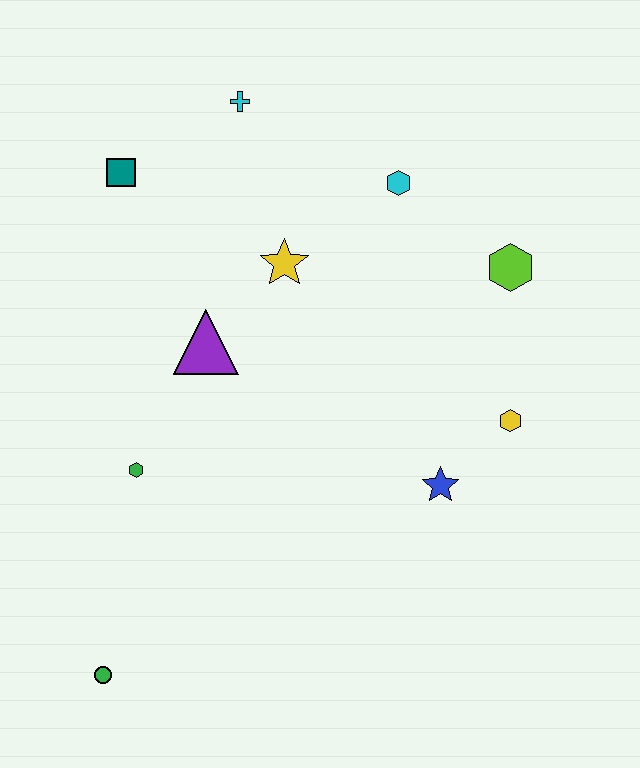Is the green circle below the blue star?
Yes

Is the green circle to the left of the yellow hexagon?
Yes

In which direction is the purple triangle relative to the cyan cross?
The purple triangle is below the cyan cross.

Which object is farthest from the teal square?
The green circle is farthest from the teal square.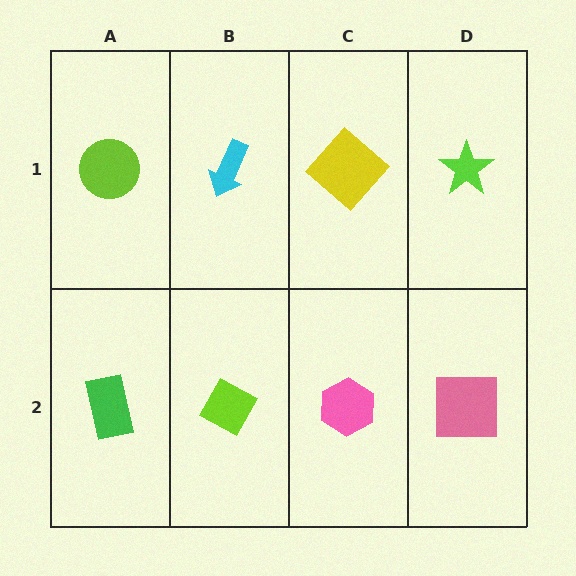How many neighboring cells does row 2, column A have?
2.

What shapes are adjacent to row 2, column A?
A lime circle (row 1, column A), a lime diamond (row 2, column B).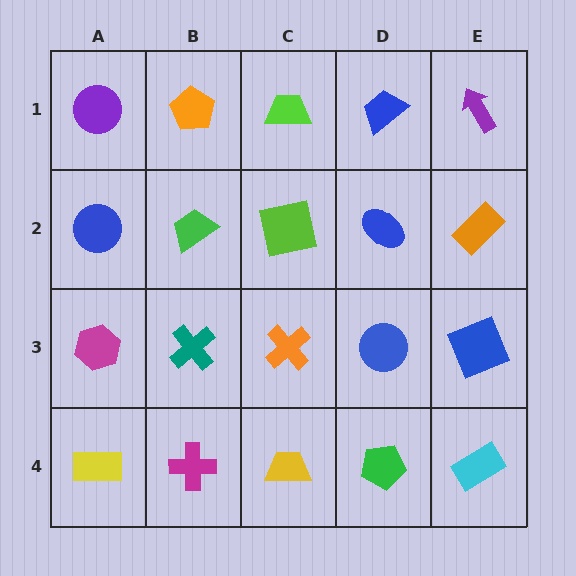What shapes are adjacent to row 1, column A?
A blue circle (row 2, column A), an orange pentagon (row 1, column B).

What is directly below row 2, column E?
A blue square.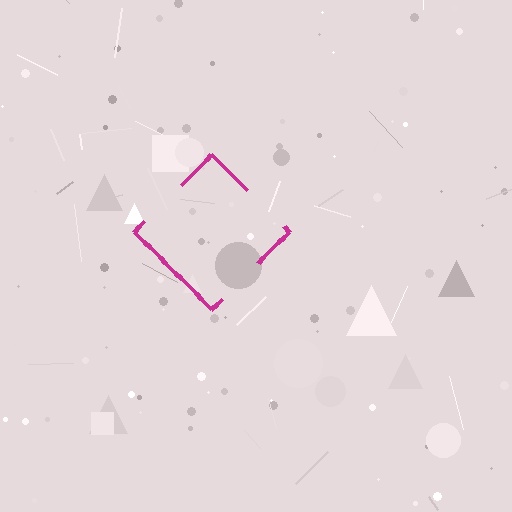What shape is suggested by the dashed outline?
The dashed outline suggests a diamond.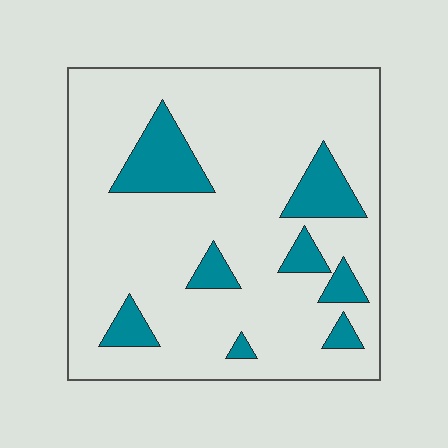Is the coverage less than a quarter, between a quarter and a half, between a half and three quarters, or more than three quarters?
Less than a quarter.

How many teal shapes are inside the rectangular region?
8.